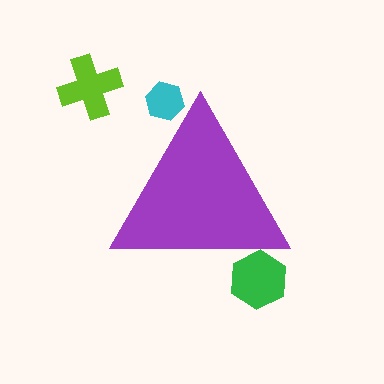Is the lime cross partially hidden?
No, the lime cross is fully visible.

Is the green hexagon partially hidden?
Yes, the green hexagon is partially hidden behind the purple triangle.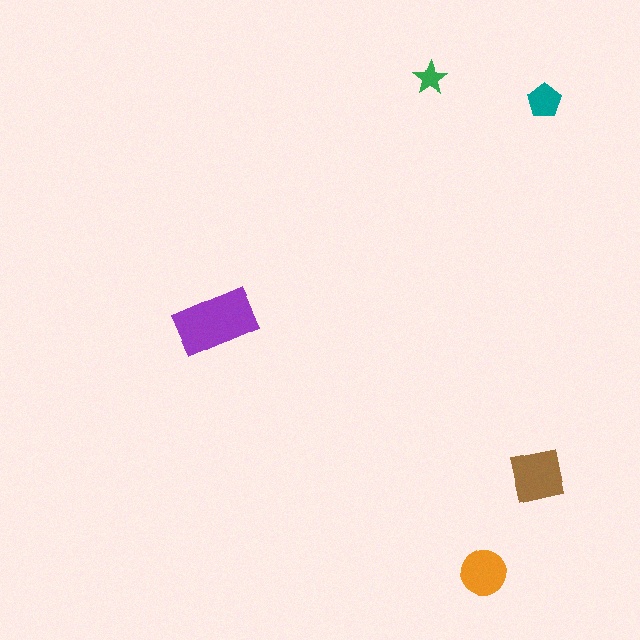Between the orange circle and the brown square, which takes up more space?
The brown square.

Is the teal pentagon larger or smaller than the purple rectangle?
Smaller.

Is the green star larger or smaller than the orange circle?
Smaller.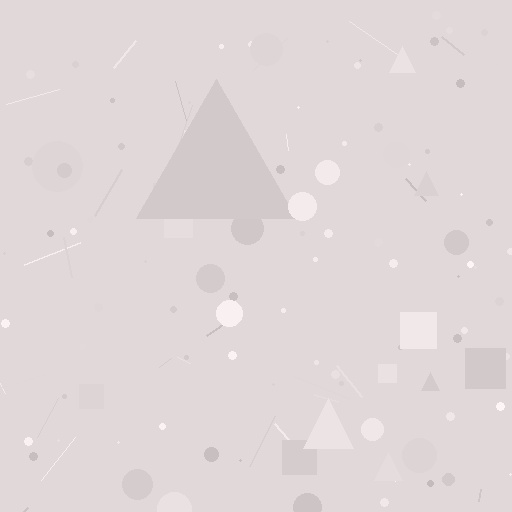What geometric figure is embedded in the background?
A triangle is embedded in the background.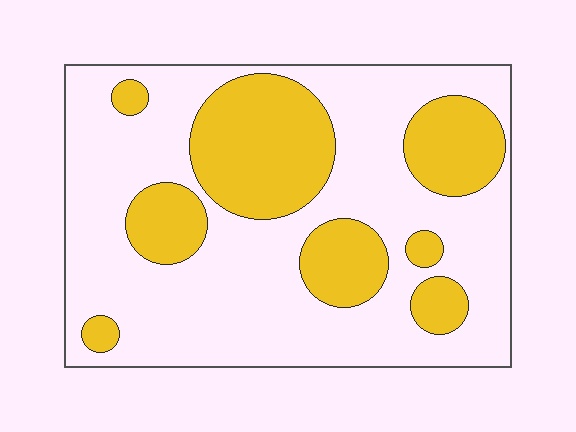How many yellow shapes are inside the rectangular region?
8.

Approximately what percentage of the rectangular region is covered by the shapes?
Approximately 30%.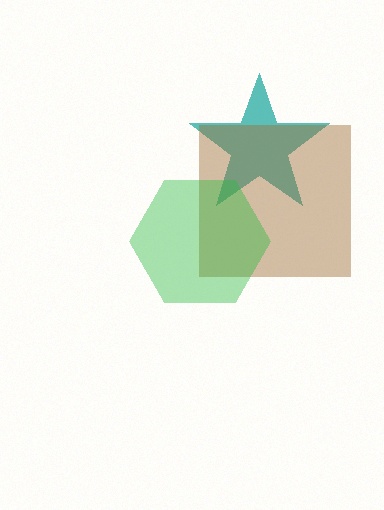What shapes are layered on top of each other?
The layered shapes are: a teal star, a brown square, a green hexagon.